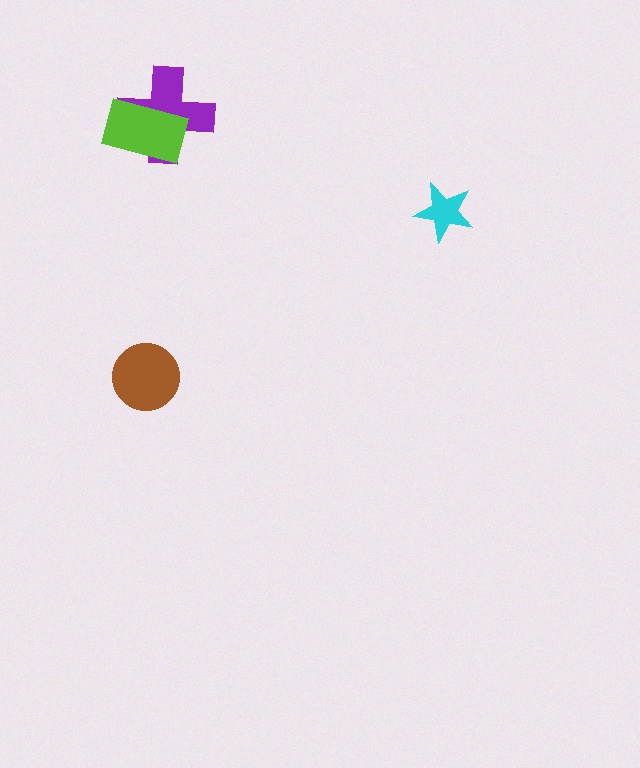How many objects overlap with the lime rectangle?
1 object overlaps with the lime rectangle.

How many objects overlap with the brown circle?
0 objects overlap with the brown circle.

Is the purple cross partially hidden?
Yes, it is partially covered by another shape.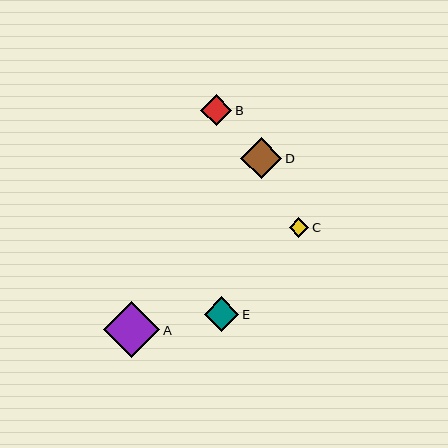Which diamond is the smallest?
Diamond C is the smallest with a size of approximately 20 pixels.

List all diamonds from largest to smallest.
From largest to smallest: A, D, E, B, C.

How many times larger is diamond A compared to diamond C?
Diamond A is approximately 2.9 times the size of diamond C.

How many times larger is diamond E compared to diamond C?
Diamond E is approximately 1.7 times the size of diamond C.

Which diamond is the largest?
Diamond A is the largest with a size of approximately 56 pixels.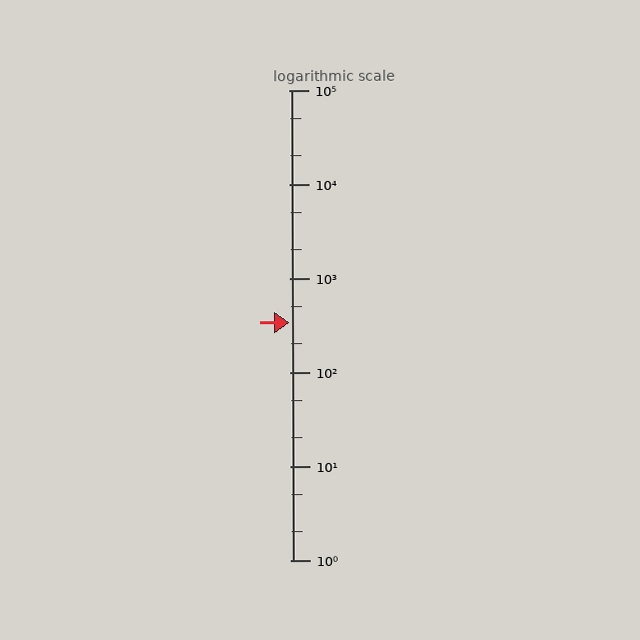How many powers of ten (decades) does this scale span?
The scale spans 5 decades, from 1 to 100000.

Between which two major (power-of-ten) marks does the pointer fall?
The pointer is between 100 and 1000.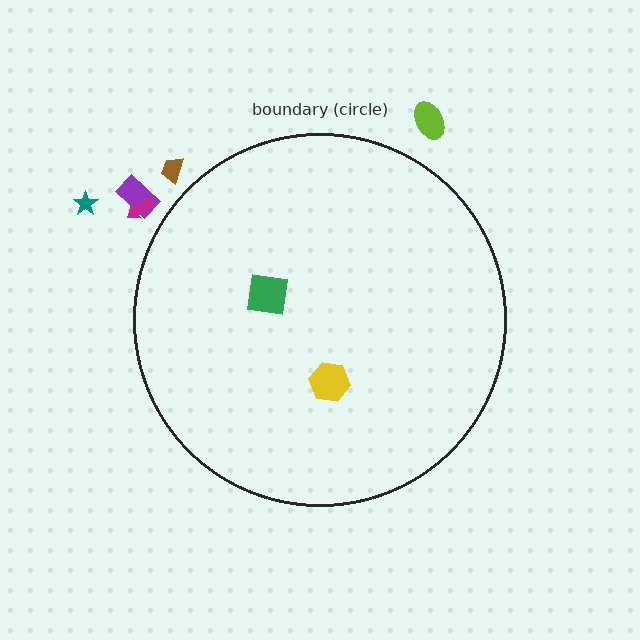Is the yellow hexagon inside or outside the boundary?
Inside.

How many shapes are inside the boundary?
2 inside, 5 outside.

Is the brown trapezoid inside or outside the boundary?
Outside.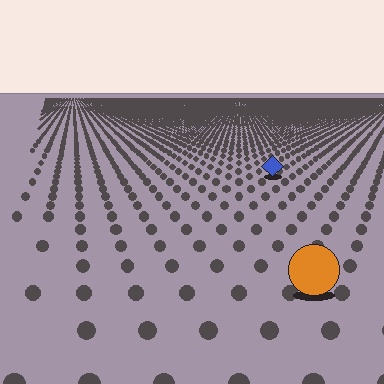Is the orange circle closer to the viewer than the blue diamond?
Yes. The orange circle is closer — you can tell from the texture gradient: the ground texture is coarser near it.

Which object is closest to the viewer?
The orange circle is closest. The texture marks near it are larger and more spread out.